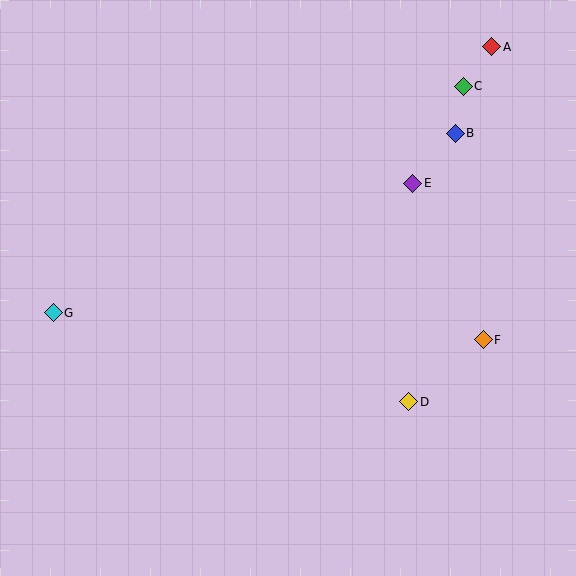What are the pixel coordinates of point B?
Point B is at (455, 133).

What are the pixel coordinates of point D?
Point D is at (409, 402).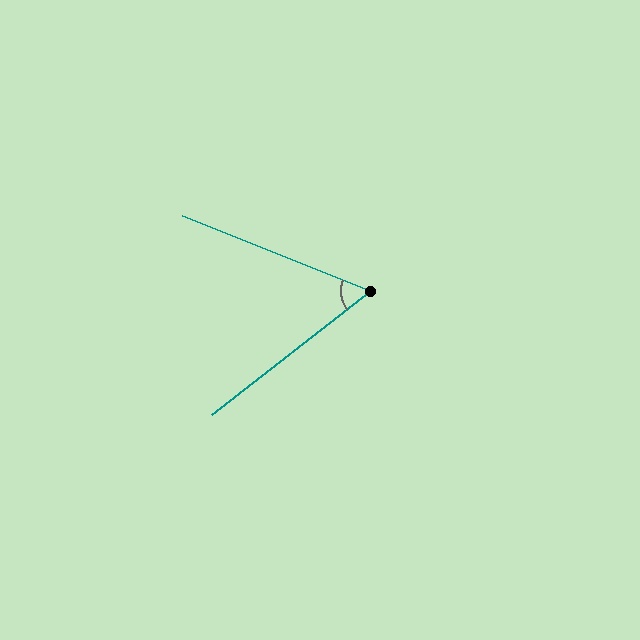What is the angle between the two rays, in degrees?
Approximately 60 degrees.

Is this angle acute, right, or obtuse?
It is acute.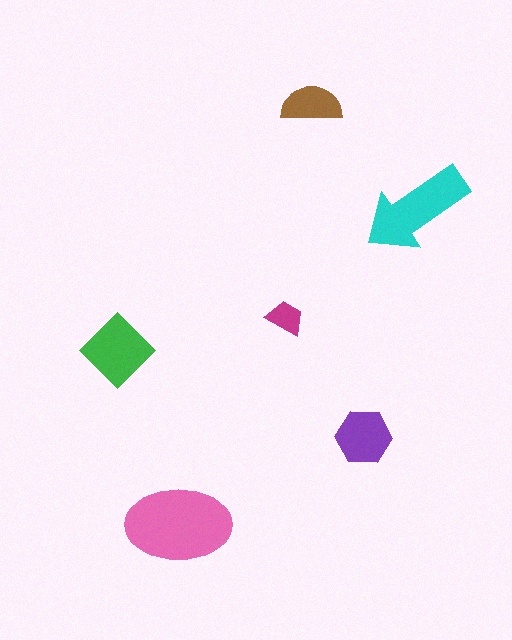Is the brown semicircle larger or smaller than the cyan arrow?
Smaller.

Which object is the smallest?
The magenta trapezoid.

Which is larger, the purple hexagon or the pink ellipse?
The pink ellipse.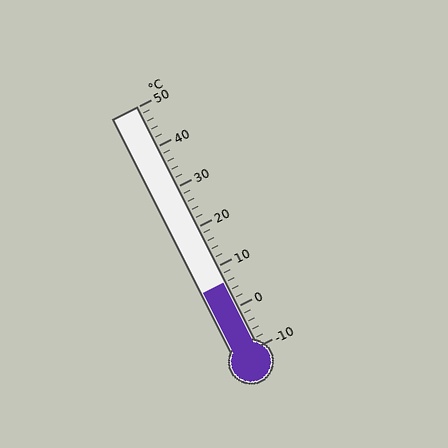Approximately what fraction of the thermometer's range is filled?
The thermometer is filled to approximately 25% of its range.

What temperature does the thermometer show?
The thermometer shows approximately 6°C.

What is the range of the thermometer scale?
The thermometer scale ranges from -10°C to 50°C.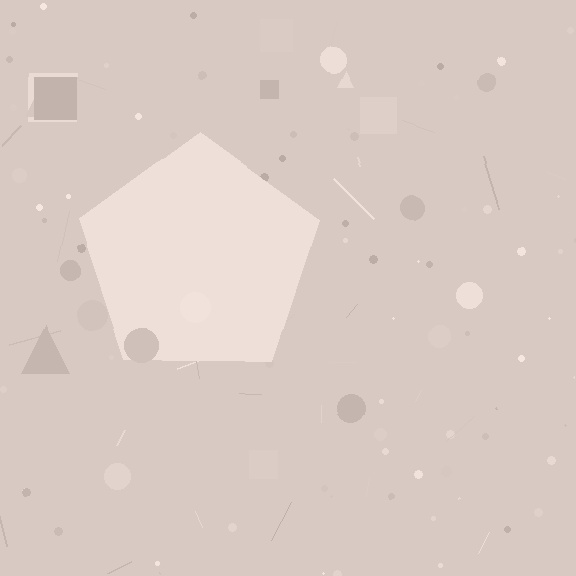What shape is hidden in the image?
A pentagon is hidden in the image.